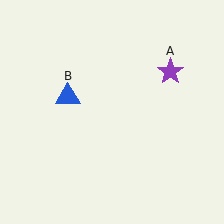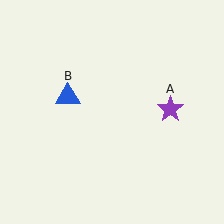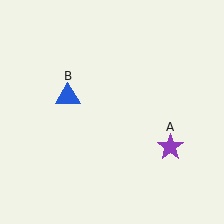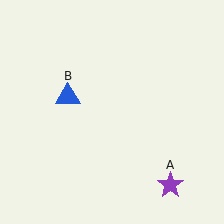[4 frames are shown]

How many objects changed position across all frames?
1 object changed position: purple star (object A).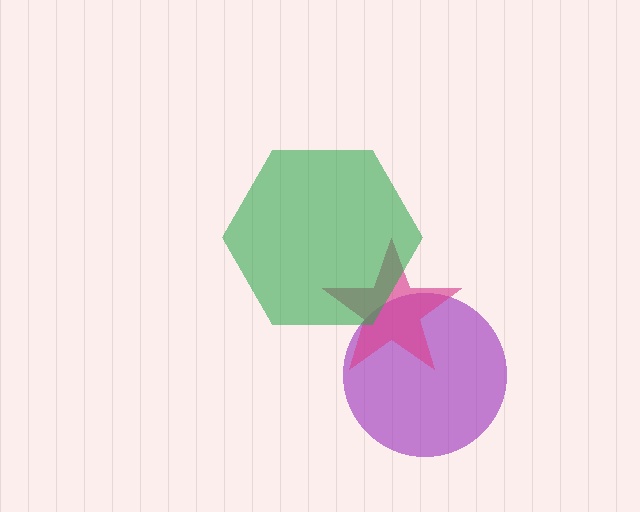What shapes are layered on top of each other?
The layered shapes are: a purple circle, a magenta star, a green hexagon.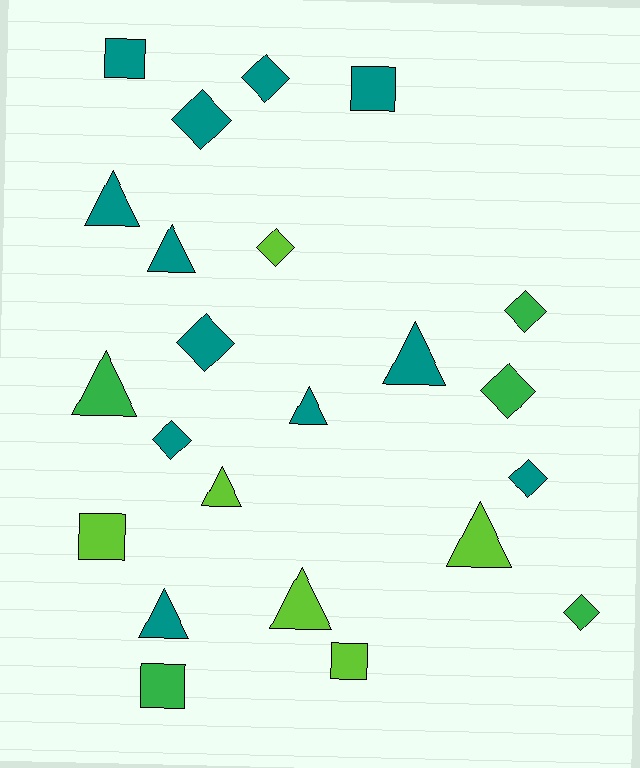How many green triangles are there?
There is 1 green triangle.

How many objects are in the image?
There are 23 objects.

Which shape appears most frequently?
Diamond, with 9 objects.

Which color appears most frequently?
Teal, with 12 objects.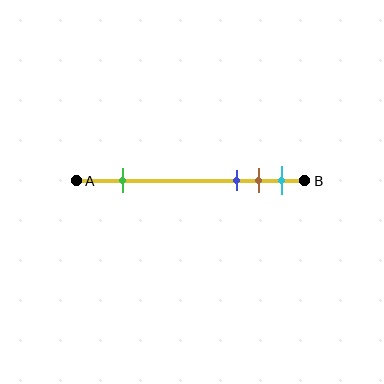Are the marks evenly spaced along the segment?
No, the marks are not evenly spaced.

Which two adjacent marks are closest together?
The brown and cyan marks are the closest adjacent pair.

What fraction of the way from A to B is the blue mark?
The blue mark is approximately 70% (0.7) of the way from A to B.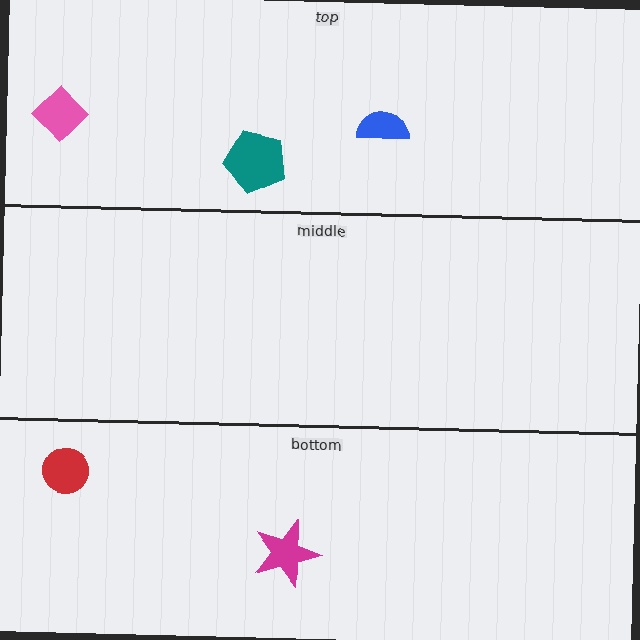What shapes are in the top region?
The blue semicircle, the pink diamond, the teal pentagon.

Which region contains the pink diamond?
The top region.